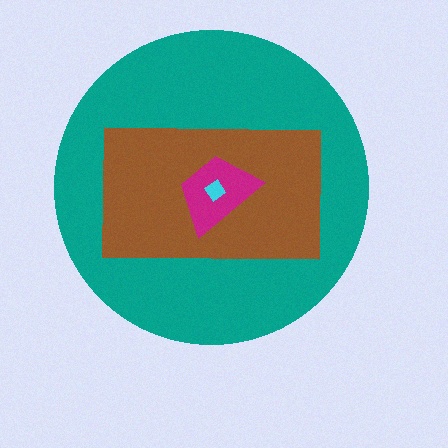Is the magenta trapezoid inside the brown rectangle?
Yes.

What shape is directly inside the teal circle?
The brown rectangle.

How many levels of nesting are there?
4.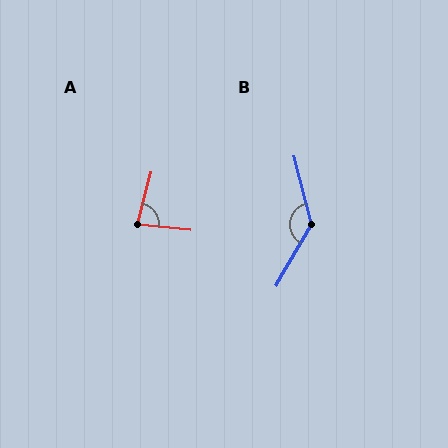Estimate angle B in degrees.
Approximately 136 degrees.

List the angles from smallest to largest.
A (81°), B (136°).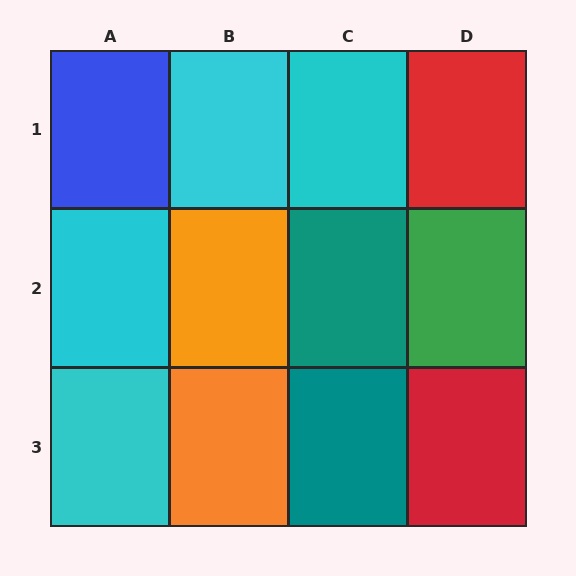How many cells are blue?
1 cell is blue.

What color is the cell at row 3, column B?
Orange.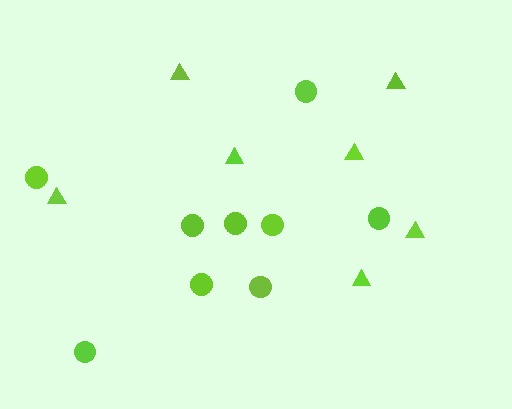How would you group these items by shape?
There are 2 groups: one group of triangles (7) and one group of circles (9).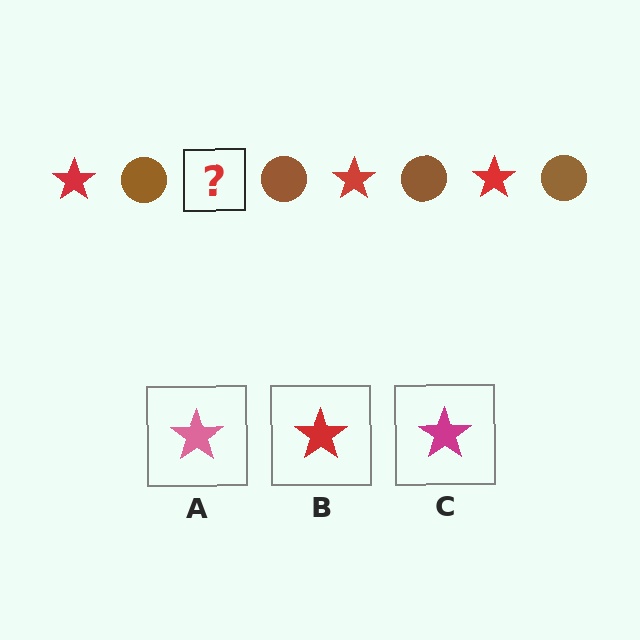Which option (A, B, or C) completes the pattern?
B.